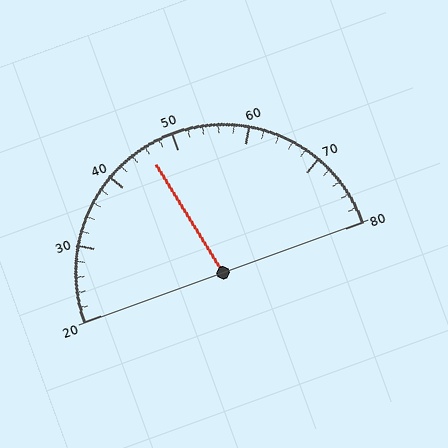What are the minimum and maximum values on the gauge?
The gauge ranges from 20 to 80.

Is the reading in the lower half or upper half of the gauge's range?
The reading is in the lower half of the range (20 to 80).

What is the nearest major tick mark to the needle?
The nearest major tick mark is 50.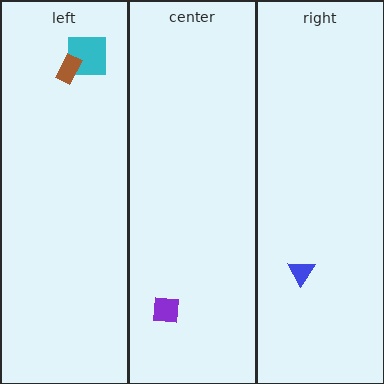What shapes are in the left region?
The cyan square, the brown rectangle.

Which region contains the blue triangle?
The right region.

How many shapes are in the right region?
1.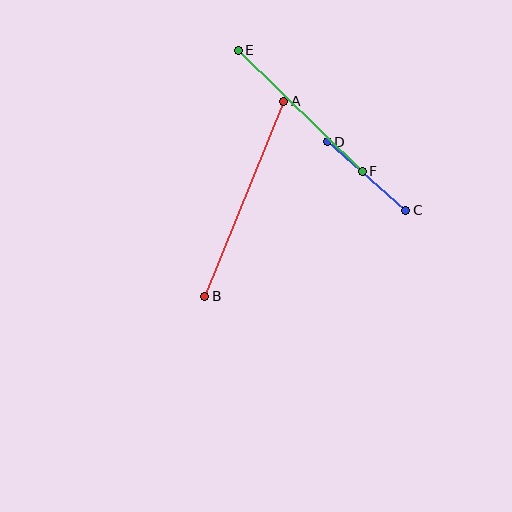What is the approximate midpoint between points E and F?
The midpoint is at approximately (300, 111) pixels.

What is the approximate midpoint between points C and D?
The midpoint is at approximately (367, 176) pixels.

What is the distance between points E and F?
The distance is approximately 173 pixels.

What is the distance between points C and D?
The distance is approximately 104 pixels.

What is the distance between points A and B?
The distance is approximately 210 pixels.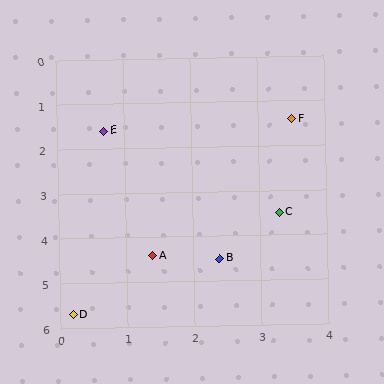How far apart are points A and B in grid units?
Points A and B are about 1.0 grid units apart.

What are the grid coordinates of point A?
Point A is at approximately (1.4, 4.4).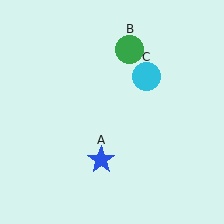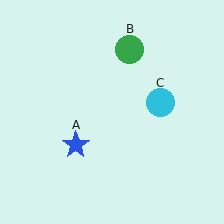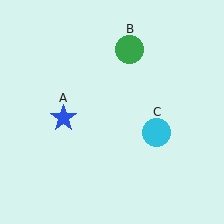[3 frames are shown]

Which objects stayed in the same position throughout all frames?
Green circle (object B) remained stationary.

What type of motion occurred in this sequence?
The blue star (object A), cyan circle (object C) rotated clockwise around the center of the scene.